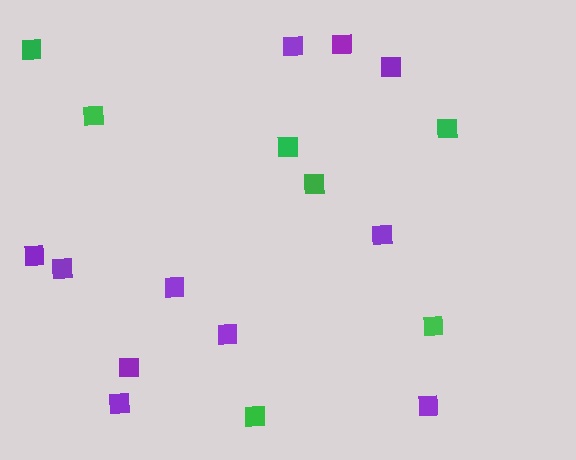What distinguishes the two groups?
There are 2 groups: one group of green squares (7) and one group of purple squares (11).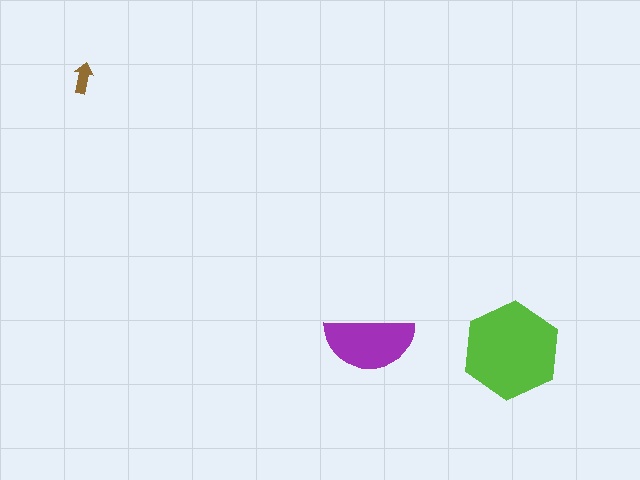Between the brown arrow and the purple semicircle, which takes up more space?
The purple semicircle.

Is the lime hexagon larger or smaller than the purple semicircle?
Larger.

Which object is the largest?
The lime hexagon.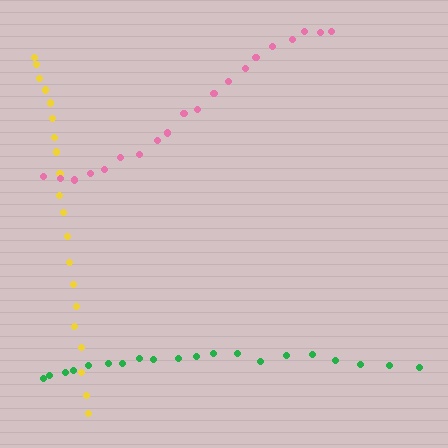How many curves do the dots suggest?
There are 3 distinct paths.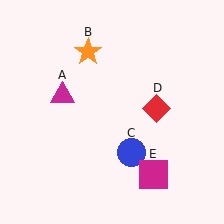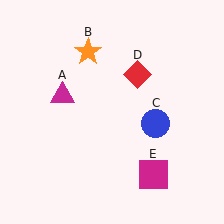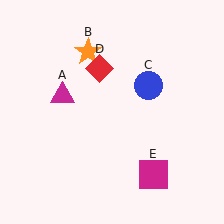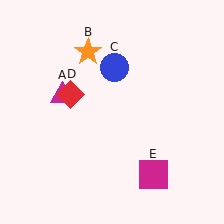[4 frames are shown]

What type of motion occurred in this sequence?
The blue circle (object C), red diamond (object D) rotated counterclockwise around the center of the scene.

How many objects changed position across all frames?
2 objects changed position: blue circle (object C), red diamond (object D).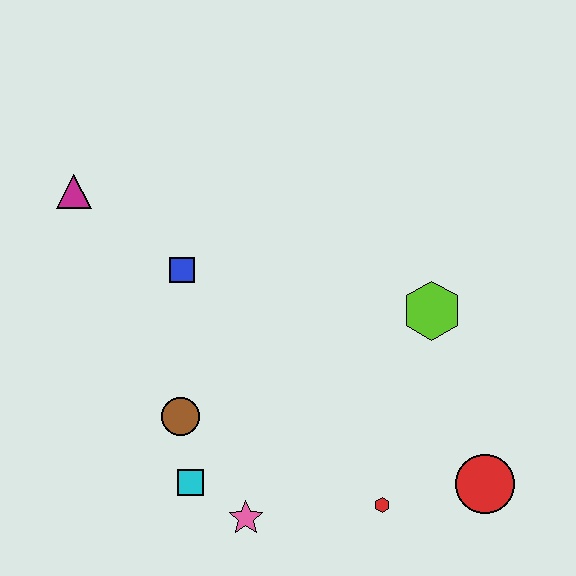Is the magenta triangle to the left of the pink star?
Yes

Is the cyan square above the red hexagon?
Yes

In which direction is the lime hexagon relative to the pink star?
The lime hexagon is above the pink star.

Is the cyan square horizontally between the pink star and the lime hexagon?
No